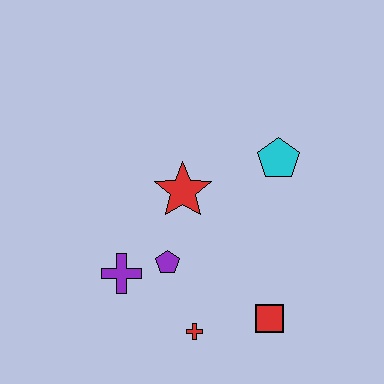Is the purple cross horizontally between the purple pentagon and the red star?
No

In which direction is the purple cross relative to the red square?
The purple cross is to the left of the red square.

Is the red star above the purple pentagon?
Yes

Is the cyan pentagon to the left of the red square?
No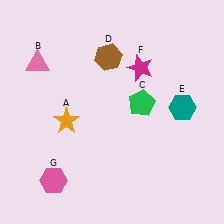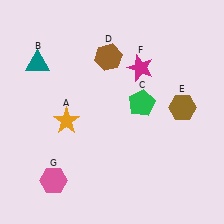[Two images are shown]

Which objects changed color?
B changed from pink to teal. E changed from teal to brown.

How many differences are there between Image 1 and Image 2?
There are 2 differences between the two images.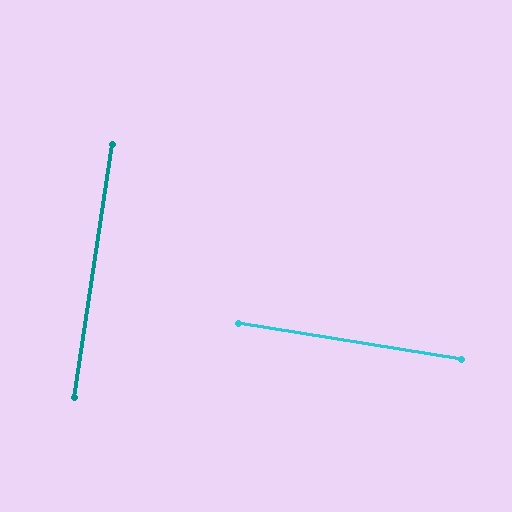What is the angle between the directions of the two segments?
Approximately 89 degrees.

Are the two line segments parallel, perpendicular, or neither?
Perpendicular — they meet at approximately 89°.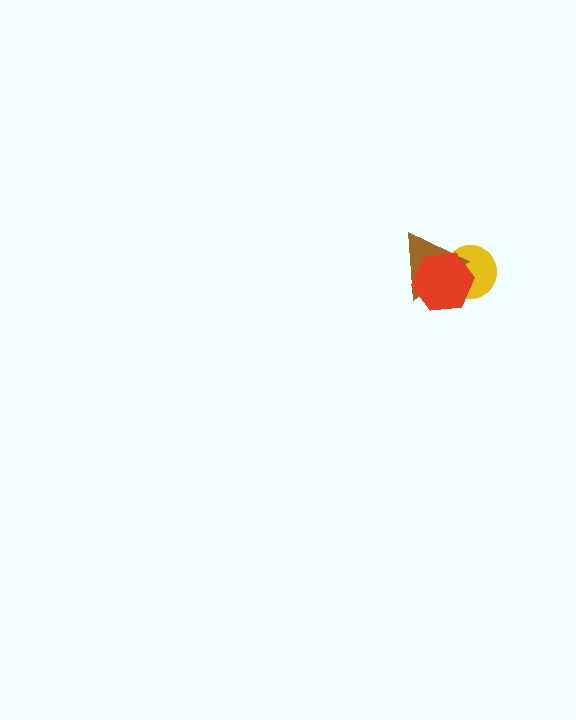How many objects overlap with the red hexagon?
2 objects overlap with the red hexagon.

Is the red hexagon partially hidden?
No, no other shape covers it.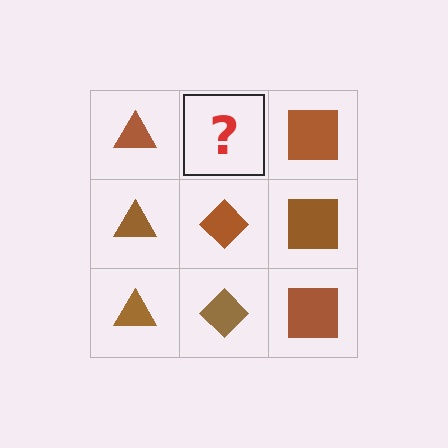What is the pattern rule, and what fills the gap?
The rule is that each column has a consistent shape. The gap should be filled with a brown diamond.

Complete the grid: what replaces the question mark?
The question mark should be replaced with a brown diamond.